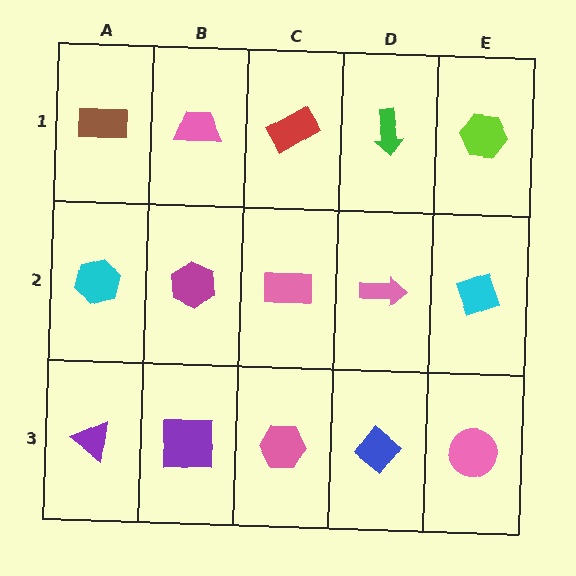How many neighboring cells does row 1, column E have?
2.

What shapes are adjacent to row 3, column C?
A pink rectangle (row 2, column C), a purple square (row 3, column B), a blue diamond (row 3, column D).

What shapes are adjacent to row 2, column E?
A lime hexagon (row 1, column E), a pink circle (row 3, column E), a pink arrow (row 2, column D).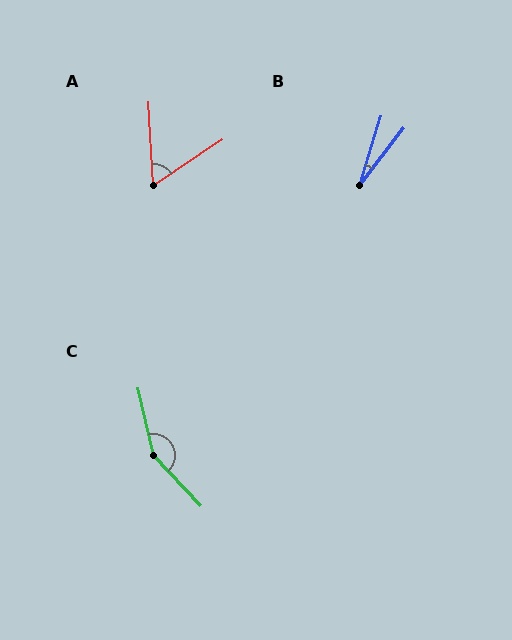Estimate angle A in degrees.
Approximately 59 degrees.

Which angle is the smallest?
B, at approximately 20 degrees.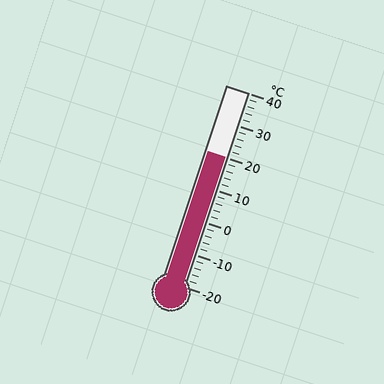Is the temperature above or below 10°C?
The temperature is above 10°C.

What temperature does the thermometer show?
The thermometer shows approximately 20°C.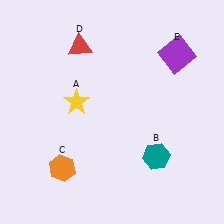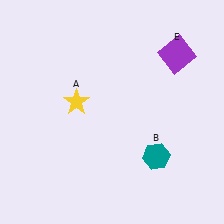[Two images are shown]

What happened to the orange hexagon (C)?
The orange hexagon (C) was removed in Image 2. It was in the bottom-left area of Image 1.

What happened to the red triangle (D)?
The red triangle (D) was removed in Image 2. It was in the top-left area of Image 1.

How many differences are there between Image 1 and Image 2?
There are 2 differences between the two images.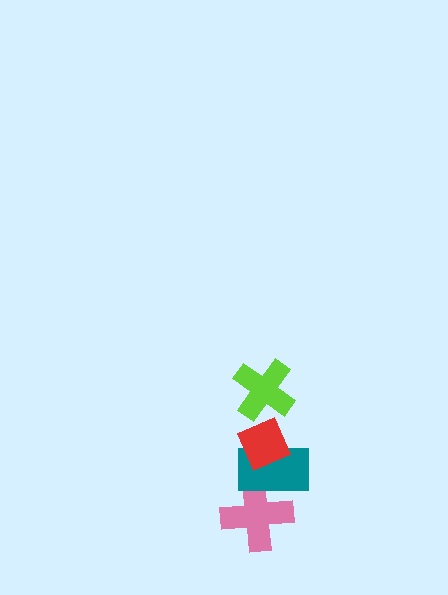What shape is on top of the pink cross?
The teal rectangle is on top of the pink cross.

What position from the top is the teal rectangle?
The teal rectangle is 3rd from the top.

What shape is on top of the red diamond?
The lime cross is on top of the red diamond.